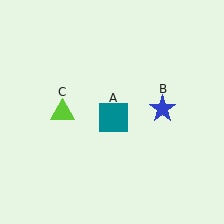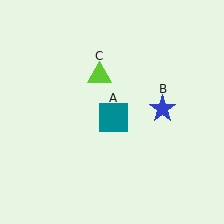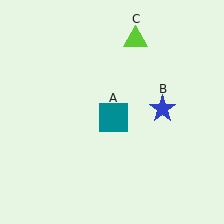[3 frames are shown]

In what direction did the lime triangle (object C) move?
The lime triangle (object C) moved up and to the right.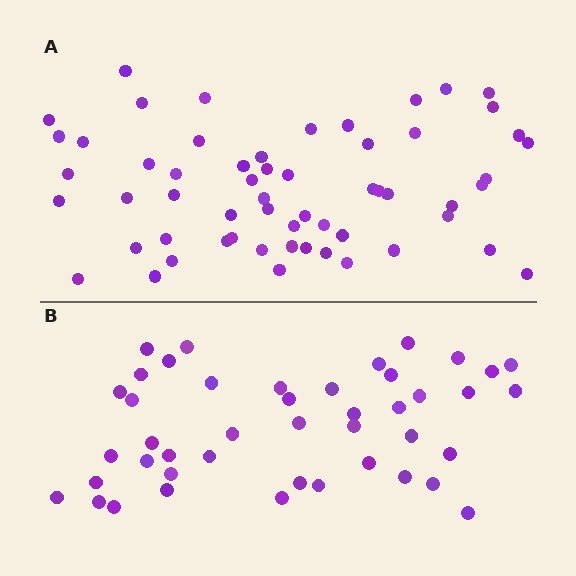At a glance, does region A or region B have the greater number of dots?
Region A (the top region) has more dots.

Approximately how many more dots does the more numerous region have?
Region A has approximately 15 more dots than region B.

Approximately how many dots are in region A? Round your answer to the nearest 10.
About 60 dots. (The exact count is 58, which rounds to 60.)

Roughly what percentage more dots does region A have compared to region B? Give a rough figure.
About 30% more.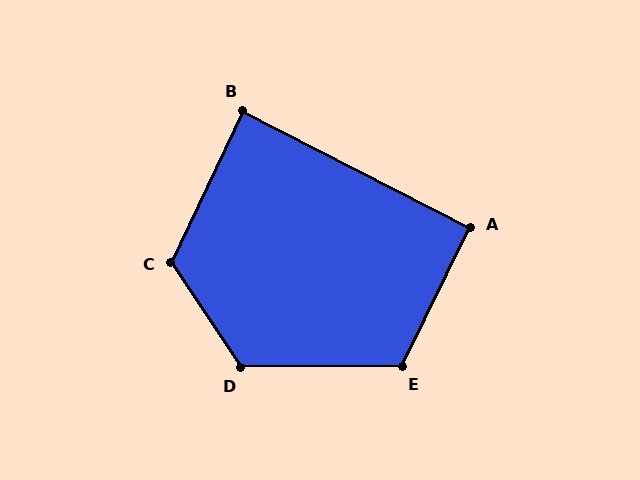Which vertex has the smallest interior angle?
B, at approximately 88 degrees.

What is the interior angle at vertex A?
Approximately 91 degrees (approximately right).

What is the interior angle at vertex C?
Approximately 122 degrees (obtuse).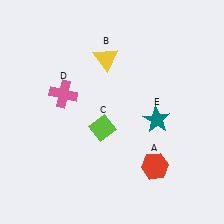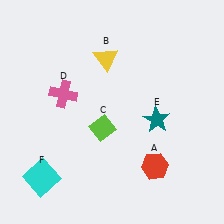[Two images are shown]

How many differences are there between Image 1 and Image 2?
There is 1 difference between the two images.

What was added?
A cyan square (F) was added in Image 2.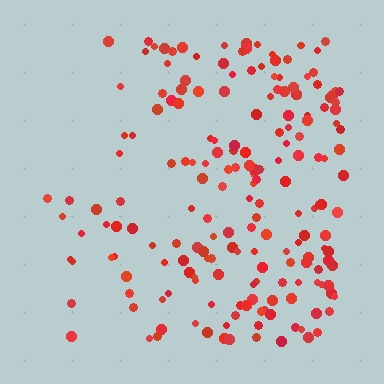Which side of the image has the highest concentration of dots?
The right.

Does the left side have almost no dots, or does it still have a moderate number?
Still a moderate number, just noticeably fewer than the right.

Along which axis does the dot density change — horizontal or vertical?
Horizontal.